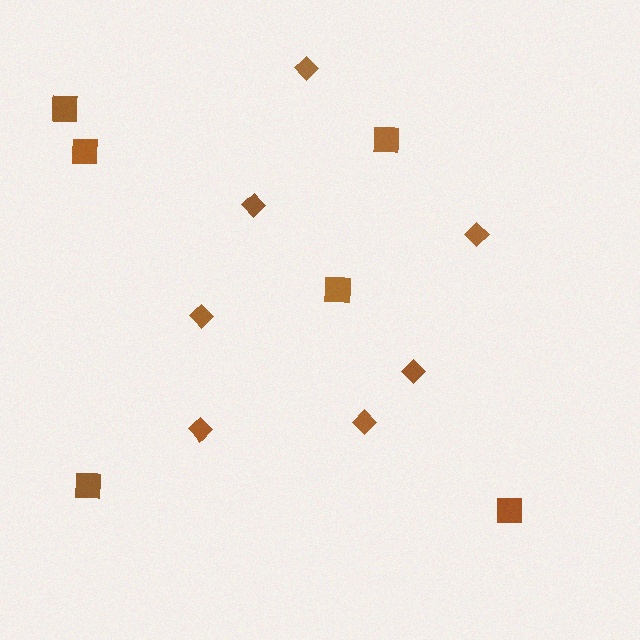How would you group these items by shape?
There are 2 groups: one group of diamonds (7) and one group of squares (6).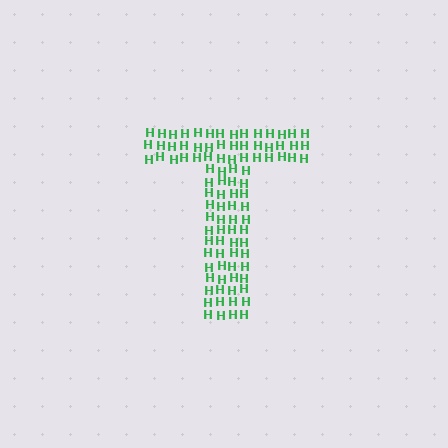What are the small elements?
The small elements are letter H's.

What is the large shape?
The large shape is the letter T.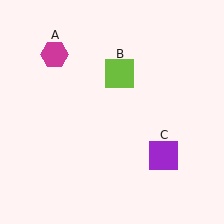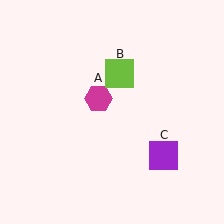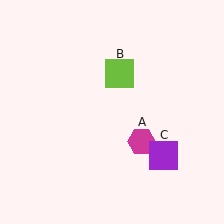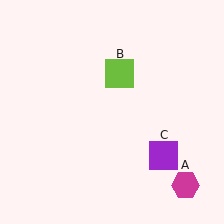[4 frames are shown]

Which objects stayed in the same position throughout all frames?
Lime square (object B) and purple square (object C) remained stationary.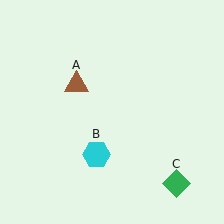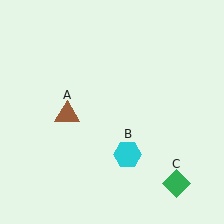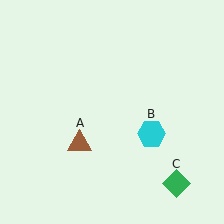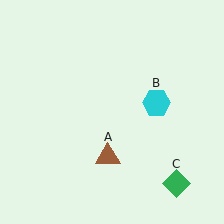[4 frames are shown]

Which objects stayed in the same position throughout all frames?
Green diamond (object C) remained stationary.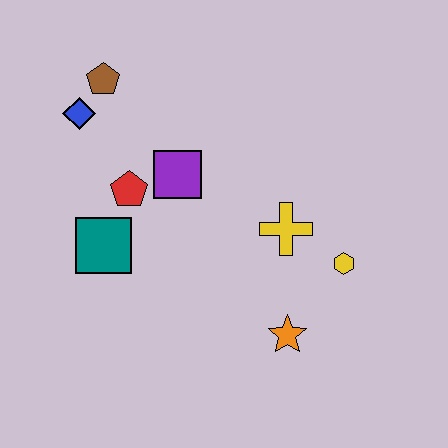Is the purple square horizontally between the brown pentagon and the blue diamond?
No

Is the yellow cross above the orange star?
Yes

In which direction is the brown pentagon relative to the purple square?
The brown pentagon is above the purple square.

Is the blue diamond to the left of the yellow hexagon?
Yes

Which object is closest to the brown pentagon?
The blue diamond is closest to the brown pentagon.